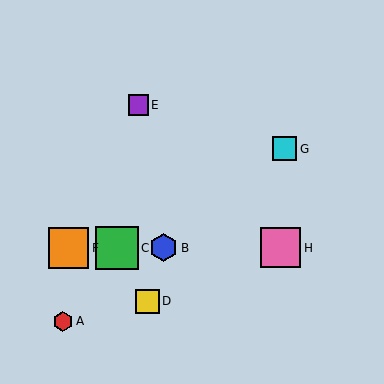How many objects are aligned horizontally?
4 objects (B, C, F, H) are aligned horizontally.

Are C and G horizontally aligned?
No, C is at y≈248 and G is at y≈149.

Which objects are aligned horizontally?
Objects B, C, F, H are aligned horizontally.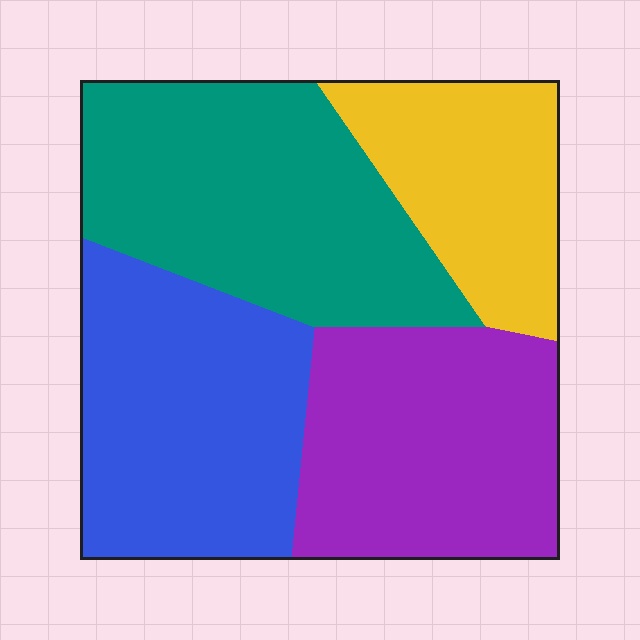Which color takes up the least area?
Yellow, at roughly 15%.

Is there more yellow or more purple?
Purple.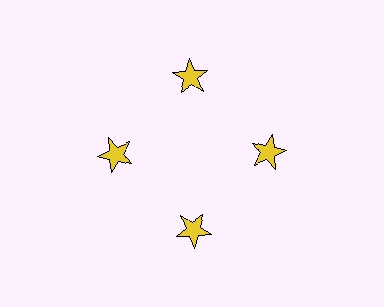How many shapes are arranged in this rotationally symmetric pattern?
There are 4 shapes, arranged in 4 groups of 1.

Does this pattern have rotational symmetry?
Yes, this pattern has 4-fold rotational symmetry. It looks the same after rotating 90 degrees around the center.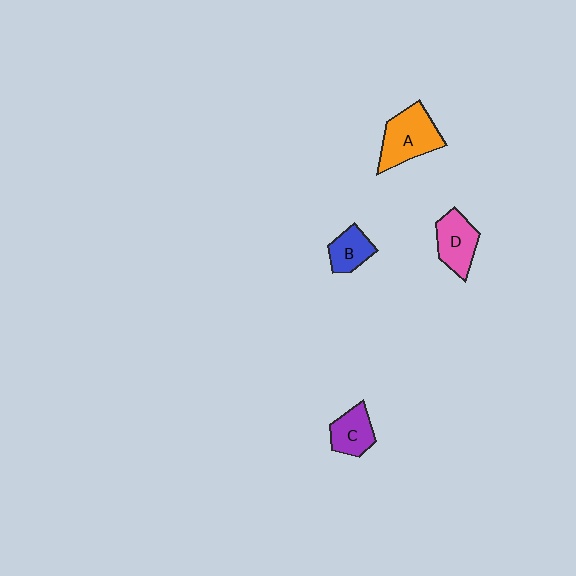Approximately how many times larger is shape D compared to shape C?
Approximately 1.2 times.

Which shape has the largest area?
Shape A (orange).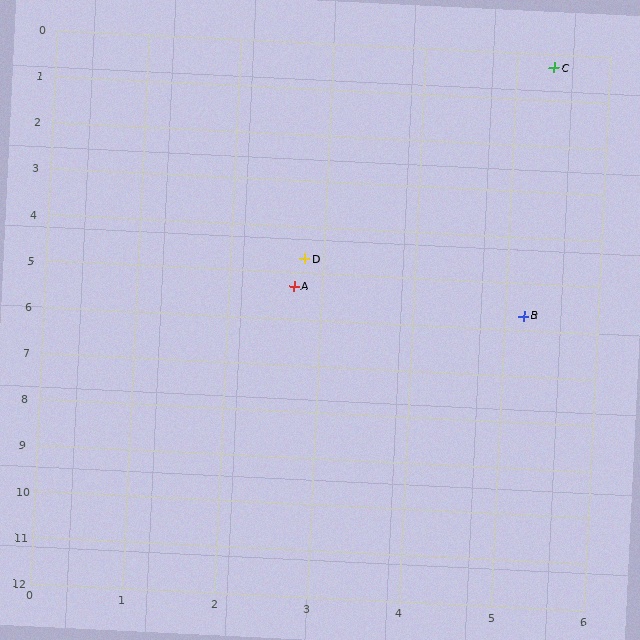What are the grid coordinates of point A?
Point A is at approximately (2.7, 5.3).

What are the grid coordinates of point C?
Point C is at approximately (5.4, 0.3).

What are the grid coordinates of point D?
Point D is at approximately (2.8, 4.7).